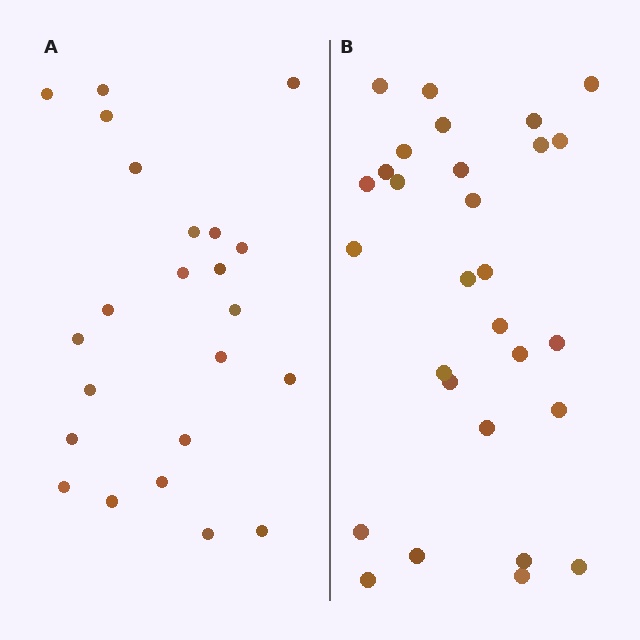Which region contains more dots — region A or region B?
Region B (the right region) has more dots.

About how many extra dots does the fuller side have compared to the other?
Region B has about 6 more dots than region A.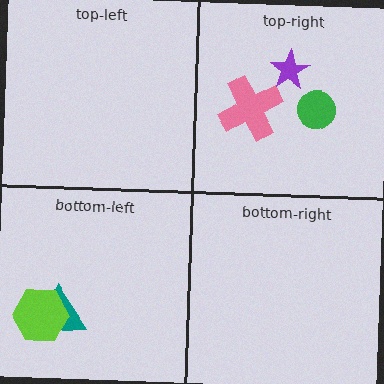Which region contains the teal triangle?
The bottom-left region.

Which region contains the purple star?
The top-right region.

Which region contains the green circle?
The top-right region.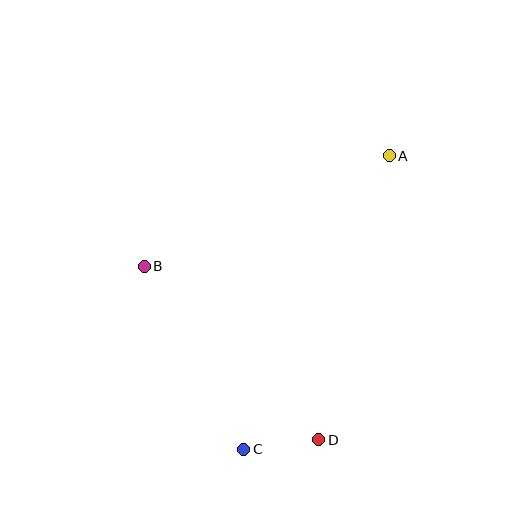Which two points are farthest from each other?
Points A and C are farthest from each other.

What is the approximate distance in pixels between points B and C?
The distance between B and C is approximately 208 pixels.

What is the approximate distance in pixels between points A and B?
The distance between A and B is approximately 268 pixels.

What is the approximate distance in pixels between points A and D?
The distance between A and D is approximately 293 pixels.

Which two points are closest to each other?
Points C and D are closest to each other.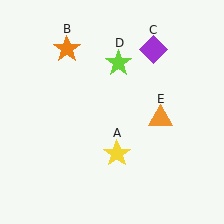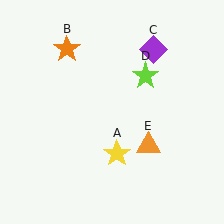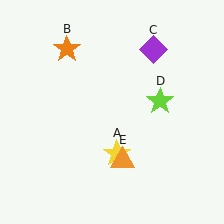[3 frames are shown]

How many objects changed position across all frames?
2 objects changed position: lime star (object D), orange triangle (object E).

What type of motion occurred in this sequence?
The lime star (object D), orange triangle (object E) rotated clockwise around the center of the scene.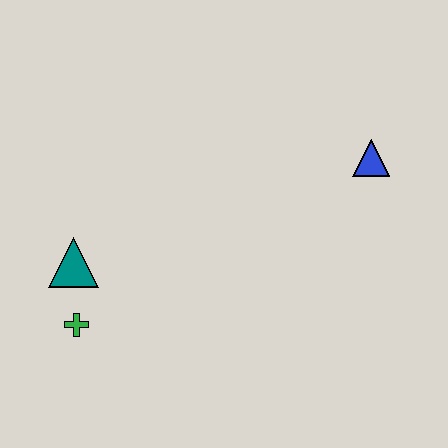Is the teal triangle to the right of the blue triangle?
No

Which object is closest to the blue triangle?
The teal triangle is closest to the blue triangle.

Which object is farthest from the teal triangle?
The blue triangle is farthest from the teal triangle.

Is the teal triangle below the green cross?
No